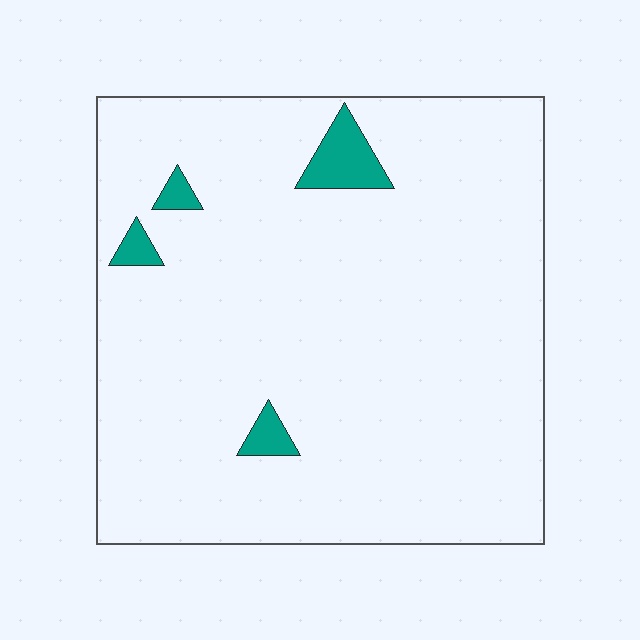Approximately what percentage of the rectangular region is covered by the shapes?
Approximately 5%.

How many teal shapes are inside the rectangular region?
4.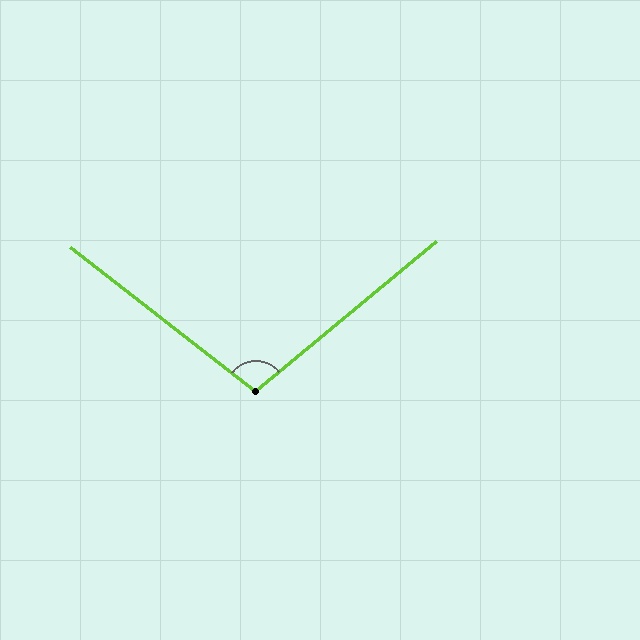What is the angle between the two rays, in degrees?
Approximately 102 degrees.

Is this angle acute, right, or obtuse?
It is obtuse.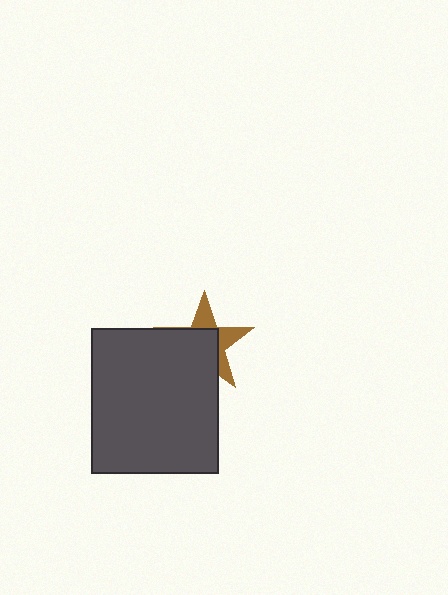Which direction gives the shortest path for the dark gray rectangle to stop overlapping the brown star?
Moving toward the lower-left gives the shortest separation.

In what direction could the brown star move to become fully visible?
The brown star could move toward the upper-right. That would shift it out from behind the dark gray rectangle entirely.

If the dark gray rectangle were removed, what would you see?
You would see the complete brown star.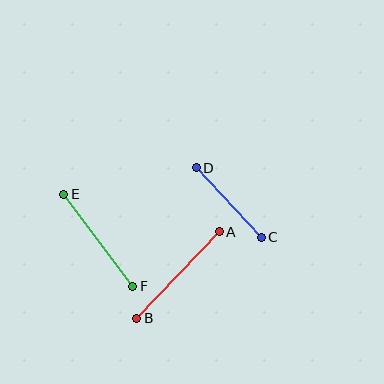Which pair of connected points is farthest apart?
Points A and B are farthest apart.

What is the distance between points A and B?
The distance is approximately 120 pixels.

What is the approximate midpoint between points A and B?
The midpoint is at approximately (178, 275) pixels.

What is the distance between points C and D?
The distance is approximately 95 pixels.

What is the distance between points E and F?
The distance is approximately 115 pixels.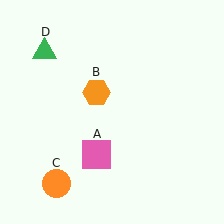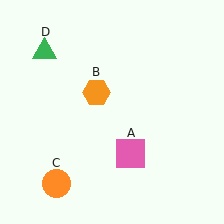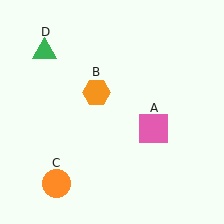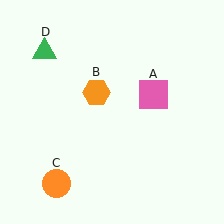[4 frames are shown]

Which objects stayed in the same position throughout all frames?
Orange hexagon (object B) and orange circle (object C) and green triangle (object D) remained stationary.